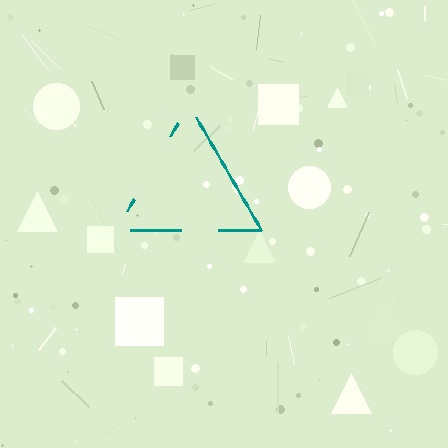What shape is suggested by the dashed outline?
The dashed outline suggests a triangle.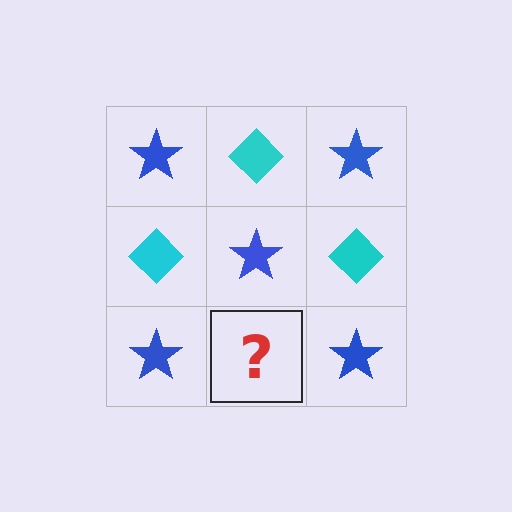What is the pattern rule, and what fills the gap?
The rule is that it alternates blue star and cyan diamond in a checkerboard pattern. The gap should be filled with a cyan diamond.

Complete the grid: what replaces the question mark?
The question mark should be replaced with a cyan diamond.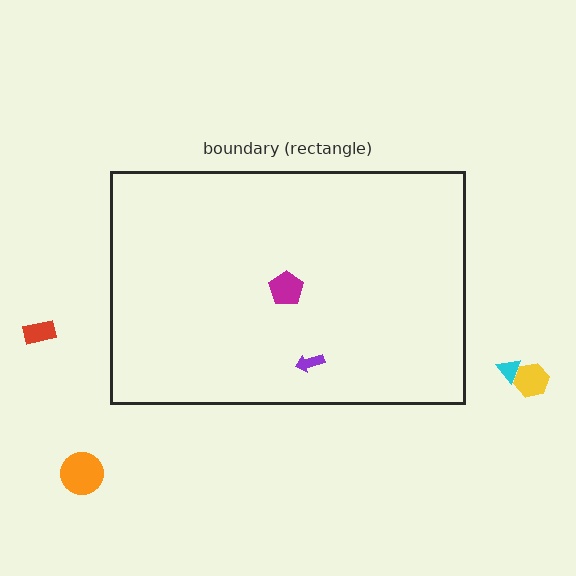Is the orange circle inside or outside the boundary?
Outside.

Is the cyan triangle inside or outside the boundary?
Outside.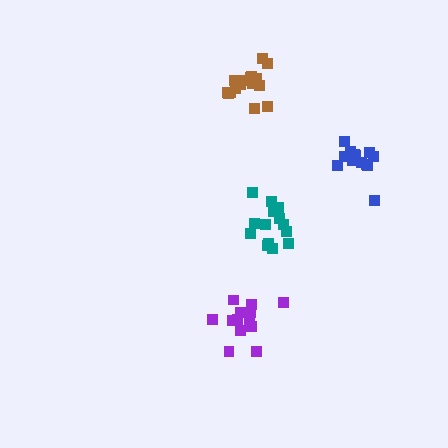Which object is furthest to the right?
The blue cluster is rightmost.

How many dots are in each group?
Group 1: 16 dots, Group 2: 13 dots, Group 3: 14 dots, Group 4: 13 dots (56 total).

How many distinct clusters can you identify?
There are 4 distinct clusters.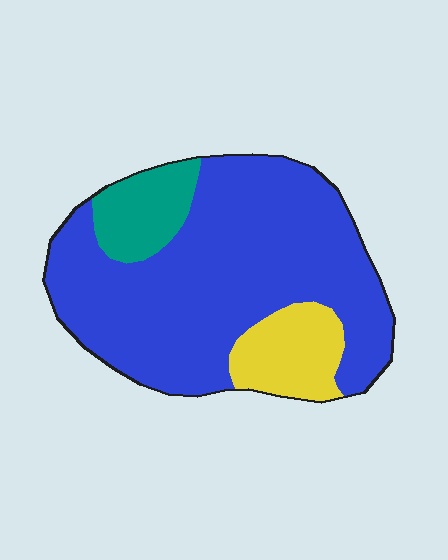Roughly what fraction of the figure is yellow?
Yellow covers 13% of the figure.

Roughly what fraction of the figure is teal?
Teal takes up less than a sixth of the figure.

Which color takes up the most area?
Blue, at roughly 75%.